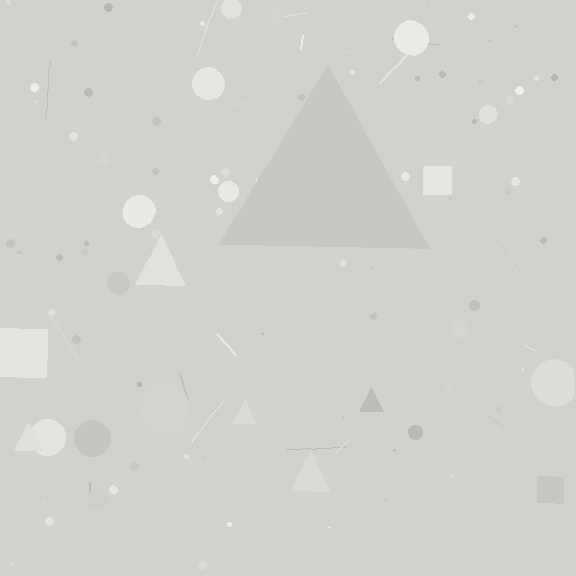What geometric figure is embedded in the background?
A triangle is embedded in the background.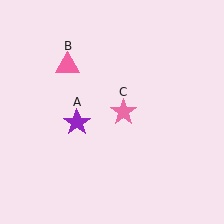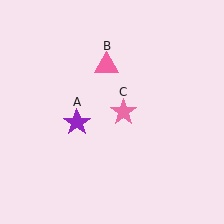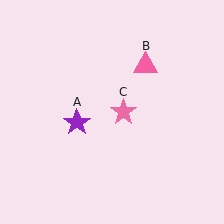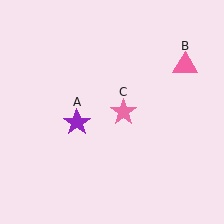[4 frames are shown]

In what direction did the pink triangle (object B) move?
The pink triangle (object B) moved right.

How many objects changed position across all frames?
1 object changed position: pink triangle (object B).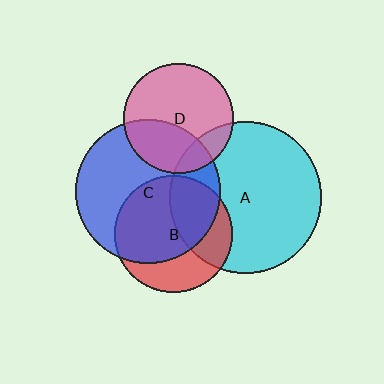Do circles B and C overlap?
Yes.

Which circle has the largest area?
Circle A (cyan).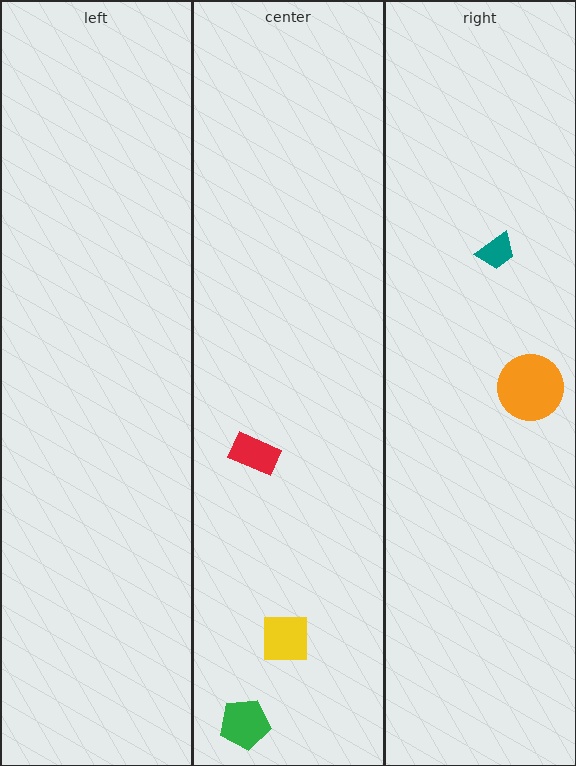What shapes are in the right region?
The teal trapezoid, the orange circle.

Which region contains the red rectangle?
The center region.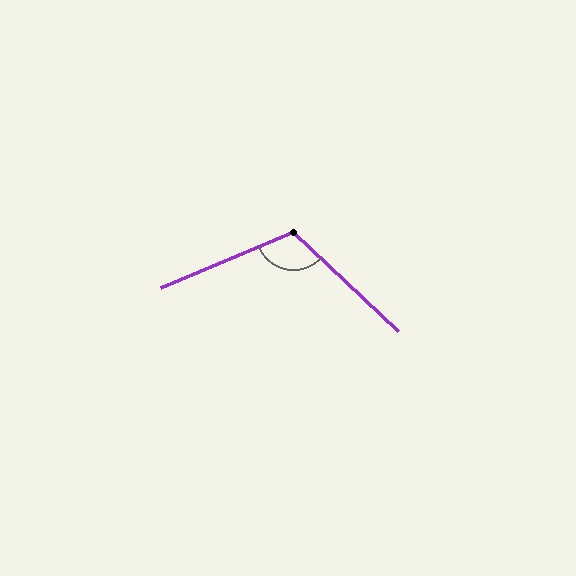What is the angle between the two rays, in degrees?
Approximately 114 degrees.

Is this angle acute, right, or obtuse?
It is obtuse.